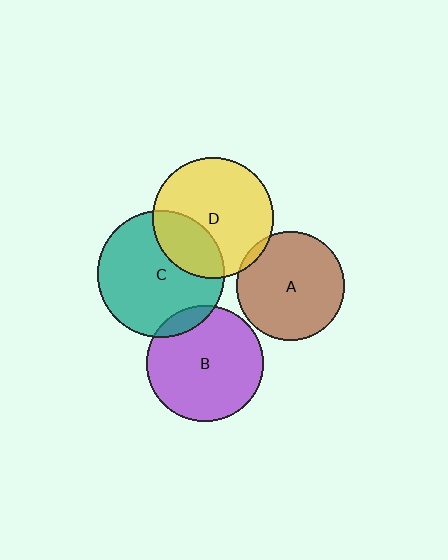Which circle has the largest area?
Circle C (teal).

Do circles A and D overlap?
Yes.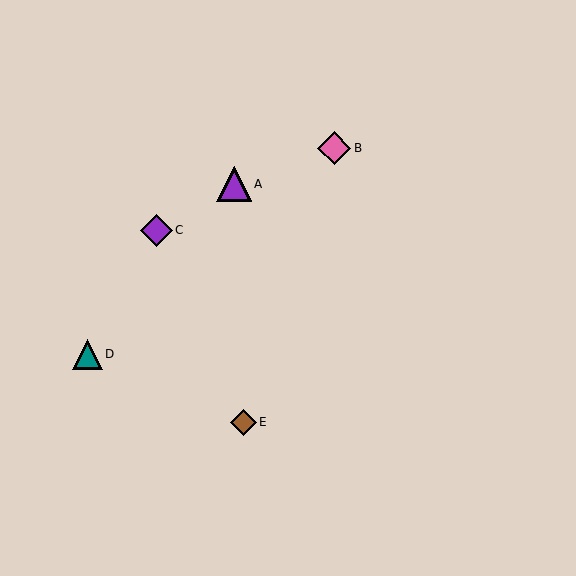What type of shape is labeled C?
Shape C is a purple diamond.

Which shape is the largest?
The purple triangle (labeled A) is the largest.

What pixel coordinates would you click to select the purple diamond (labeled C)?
Click at (157, 230) to select the purple diamond C.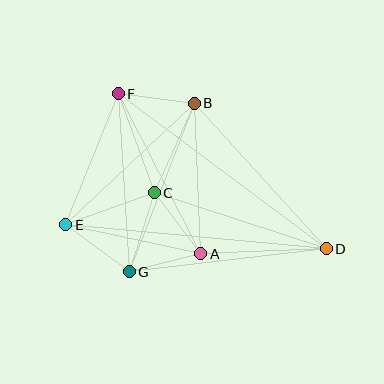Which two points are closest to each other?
Points A and G are closest to each other.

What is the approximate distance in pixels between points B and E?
The distance between B and E is approximately 177 pixels.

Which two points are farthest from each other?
Points D and E are farthest from each other.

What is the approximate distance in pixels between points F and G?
The distance between F and G is approximately 178 pixels.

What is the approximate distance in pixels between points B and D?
The distance between B and D is approximately 196 pixels.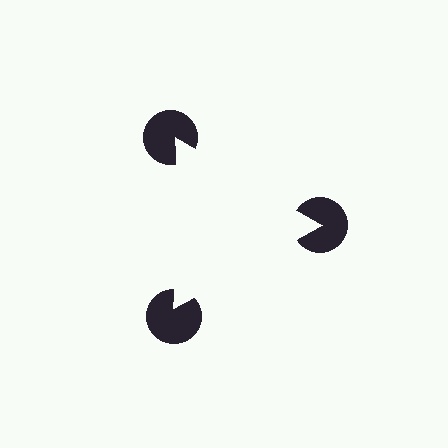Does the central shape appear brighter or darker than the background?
It typically appears slightly brighter than the background, even though no actual brightness change is drawn.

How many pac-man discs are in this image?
There are 3 — one at each vertex of the illusory triangle.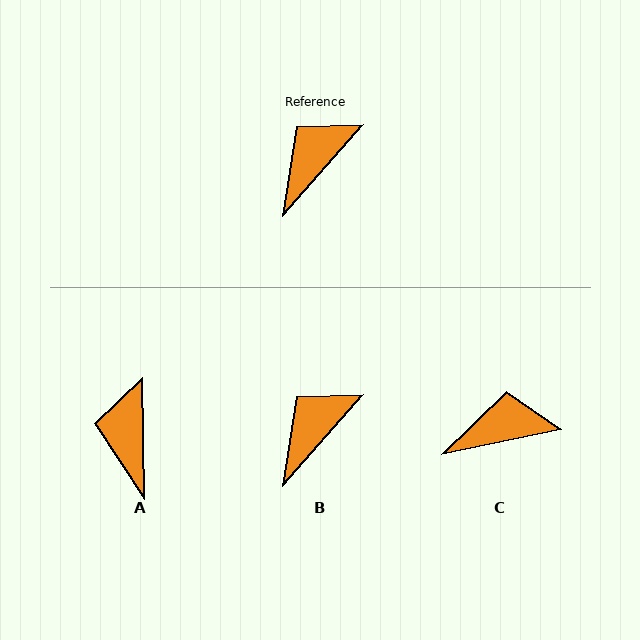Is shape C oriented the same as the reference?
No, it is off by about 37 degrees.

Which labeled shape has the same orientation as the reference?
B.